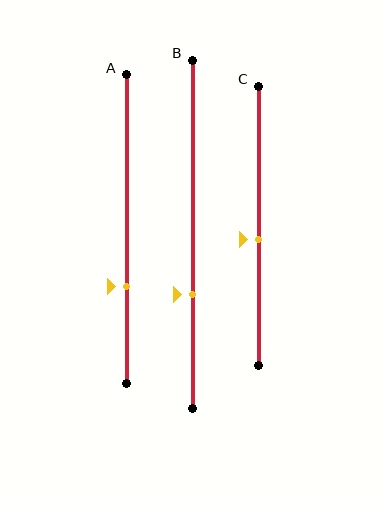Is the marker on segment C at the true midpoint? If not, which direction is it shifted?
No, the marker on segment C is shifted downward by about 5% of the segment length.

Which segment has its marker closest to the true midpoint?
Segment C has its marker closest to the true midpoint.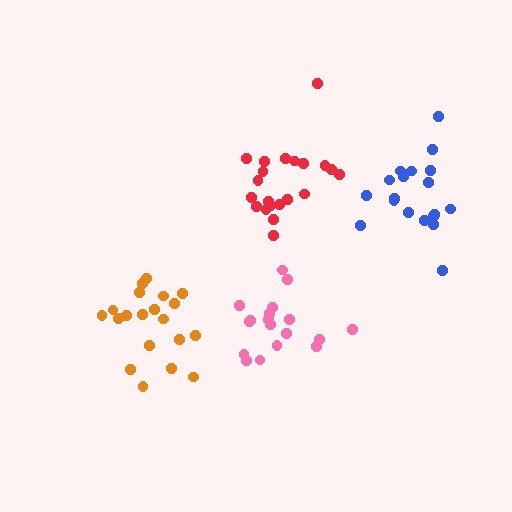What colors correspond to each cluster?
The clusters are colored: blue, red, orange, pink.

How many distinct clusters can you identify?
There are 4 distinct clusters.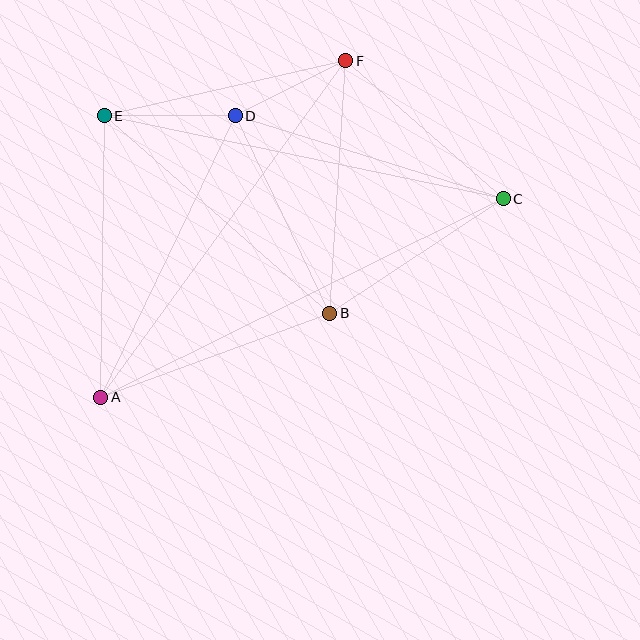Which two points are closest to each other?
Points D and F are closest to each other.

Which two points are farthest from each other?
Points A and C are farthest from each other.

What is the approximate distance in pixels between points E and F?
The distance between E and F is approximately 248 pixels.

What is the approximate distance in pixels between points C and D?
The distance between C and D is approximately 281 pixels.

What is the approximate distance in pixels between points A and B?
The distance between A and B is approximately 244 pixels.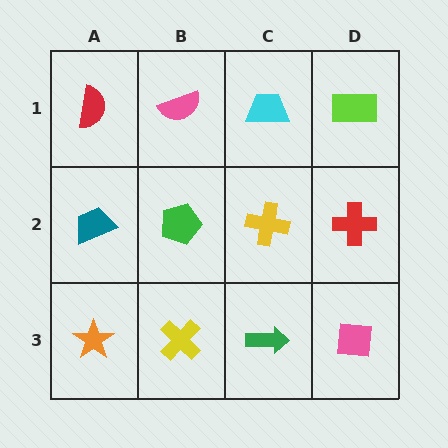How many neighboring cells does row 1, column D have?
2.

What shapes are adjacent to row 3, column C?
A yellow cross (row 2, column C), a yellow cross (row 3, column B), a pink square (row 3, column D).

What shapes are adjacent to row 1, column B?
A green pentagon (row 2, column B), a red semicircle (row 1, column A), a cyan trapezoid (row 1, column C).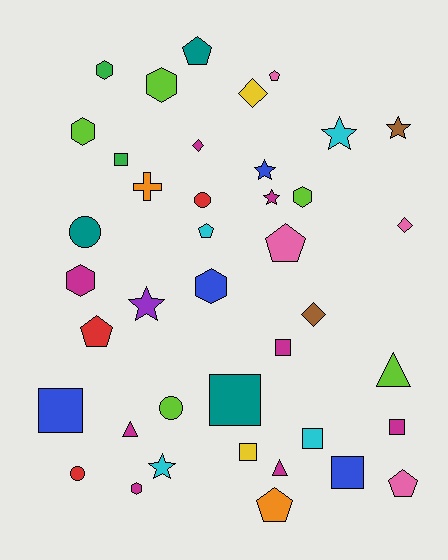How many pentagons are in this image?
There are 7 pentagons.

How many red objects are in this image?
There are 3 red objects.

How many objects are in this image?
There are 40 objects.